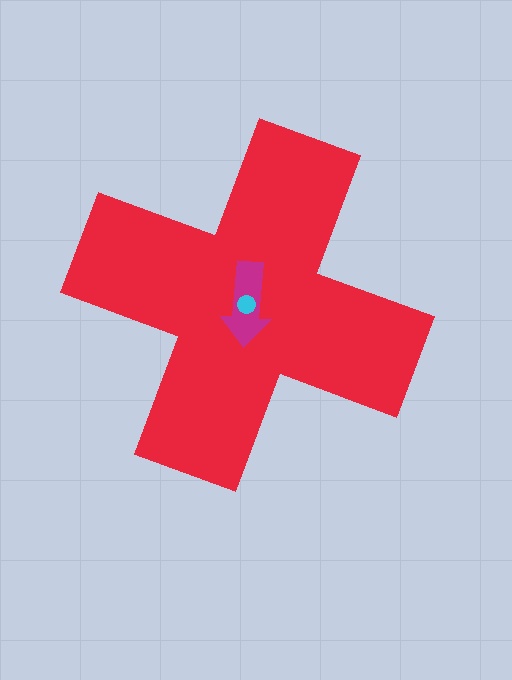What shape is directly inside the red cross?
The magenta arrow.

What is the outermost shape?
The red cross.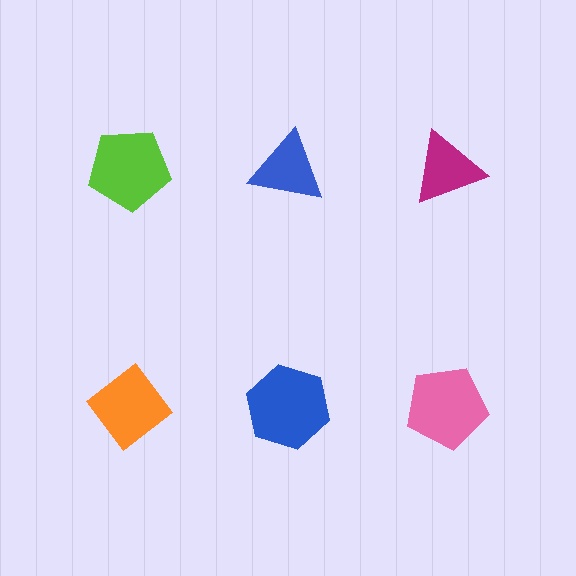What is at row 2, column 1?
An orange diamond.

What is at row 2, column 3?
A pink pentagon.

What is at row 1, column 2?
A blue triangle.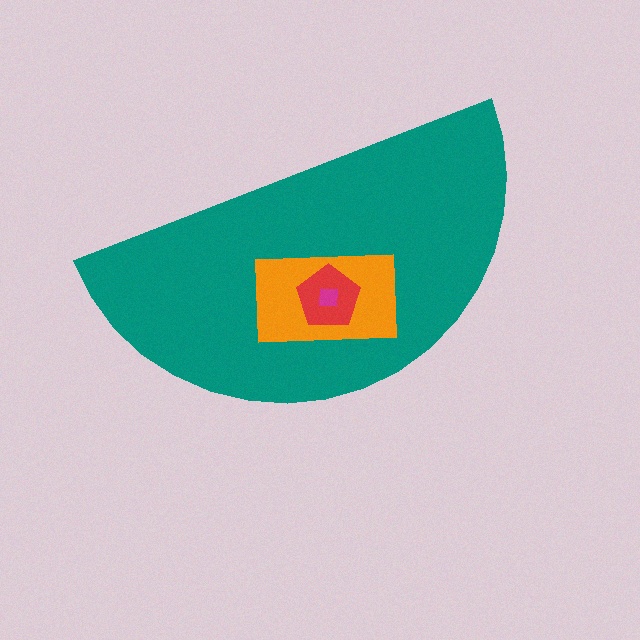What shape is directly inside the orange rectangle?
The red pentagon.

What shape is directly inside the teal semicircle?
The orange rectangle.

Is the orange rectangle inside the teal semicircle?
Yes.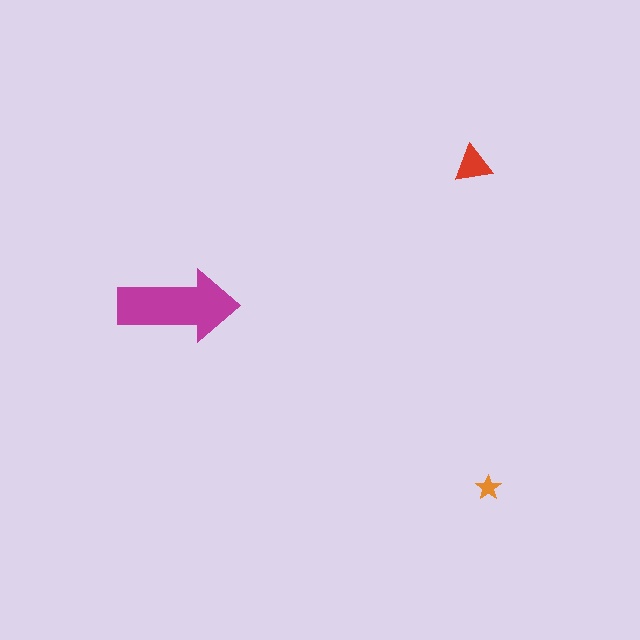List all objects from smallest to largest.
The orange star, the red triangle, the magenta arrow.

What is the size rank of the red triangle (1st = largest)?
2nd.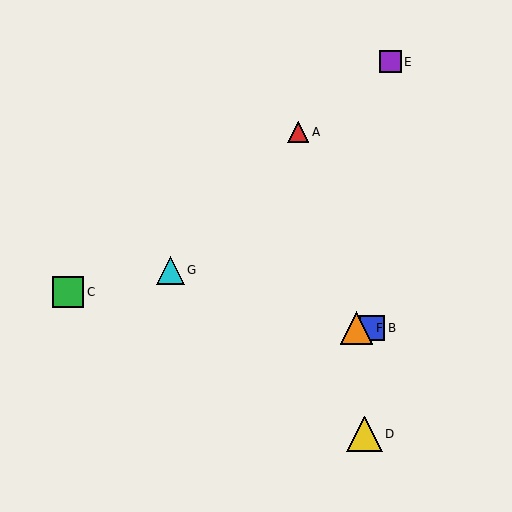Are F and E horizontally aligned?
No, F is at y≈328 and E is at y≈62.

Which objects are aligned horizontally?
Objects B, F are aligned horizontally.